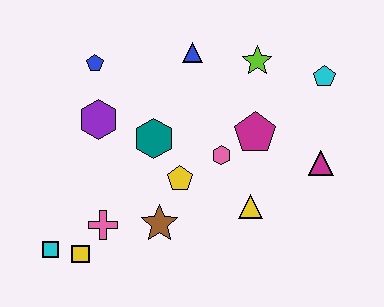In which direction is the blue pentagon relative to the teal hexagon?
The blue pentagon is above the teal hexagon.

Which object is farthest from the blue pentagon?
The magenta triangle is farthest from the blue pentagon.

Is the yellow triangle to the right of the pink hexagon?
Yes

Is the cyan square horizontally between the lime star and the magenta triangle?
No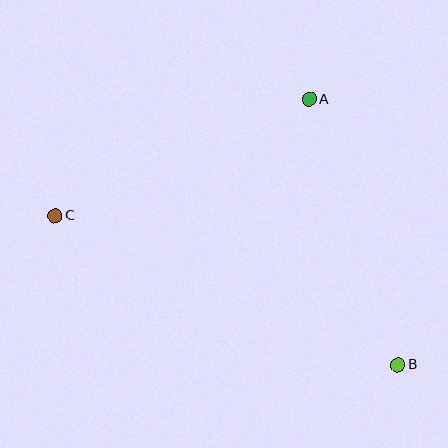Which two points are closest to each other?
Points A and C are closest to each other.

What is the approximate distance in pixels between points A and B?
The distance between A and B is approximately 280 pixels.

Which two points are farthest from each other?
Points B and C are farthest from each other.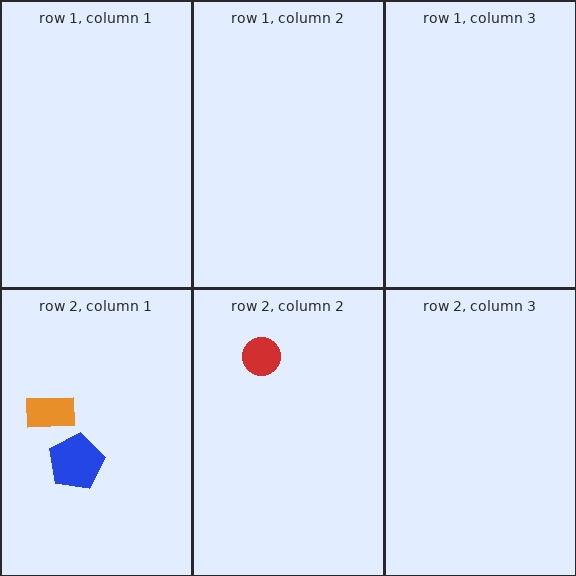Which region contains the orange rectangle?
The row 2, column 1 region.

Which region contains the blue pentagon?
The row 2, column 1 region.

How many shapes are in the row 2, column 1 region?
2.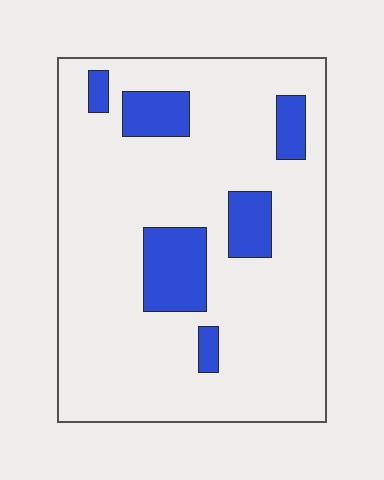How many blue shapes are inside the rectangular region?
6.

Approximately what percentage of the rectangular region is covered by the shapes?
Approximately 15%.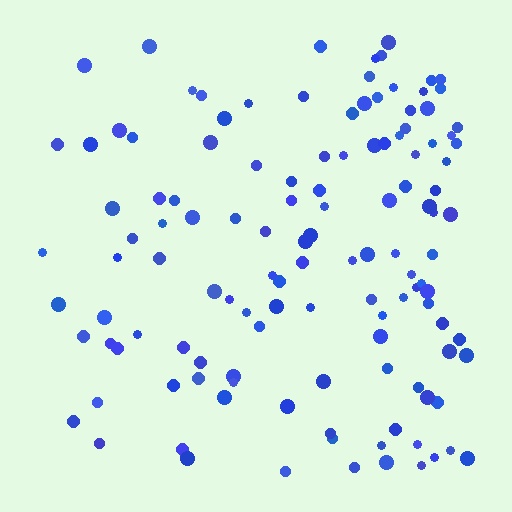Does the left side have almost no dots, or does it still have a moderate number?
Still a moderate number, just noticeably fewer than the right.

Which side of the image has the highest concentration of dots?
The right.